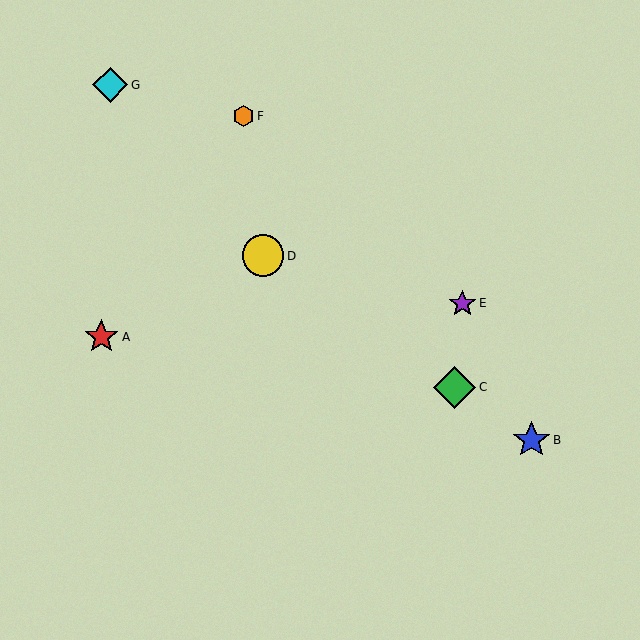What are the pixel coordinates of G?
Object G is at (110, 85).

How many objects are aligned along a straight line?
3 objects (B, C, D) are aligned along a straight line.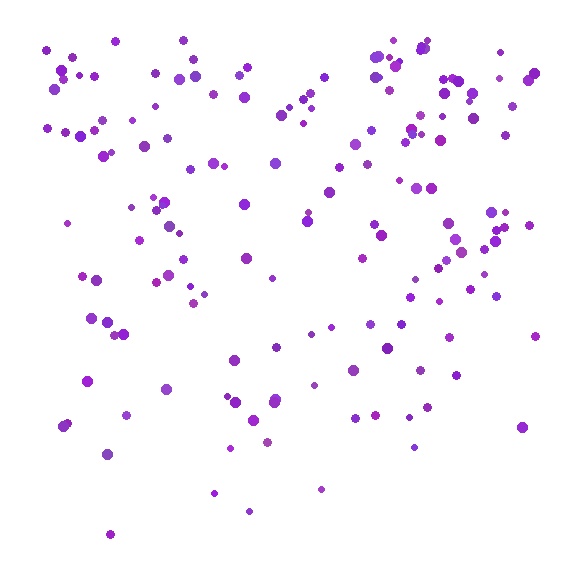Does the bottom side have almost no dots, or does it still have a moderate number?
Still a moderate number, just noticeably fewer than the top.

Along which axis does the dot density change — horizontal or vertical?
Vertical.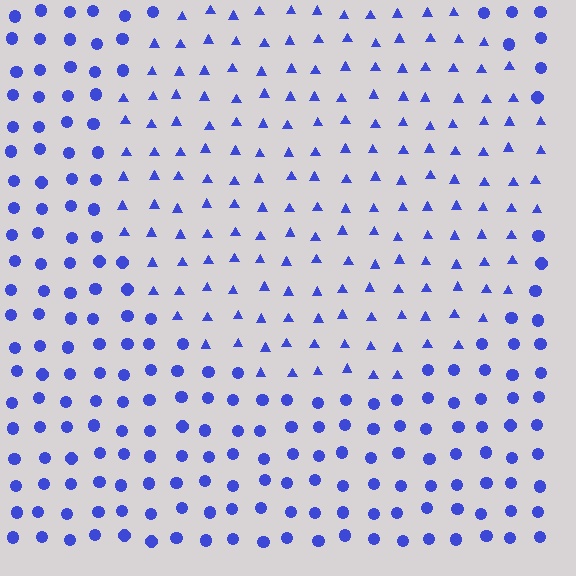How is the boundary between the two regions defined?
The boundary is defined by a change in element shape: triangles inside vs. circles outside. All elements share the same color and spacing.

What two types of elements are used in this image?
The image uses triangles inside the circle region and circles outside it.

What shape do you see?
I see a circle.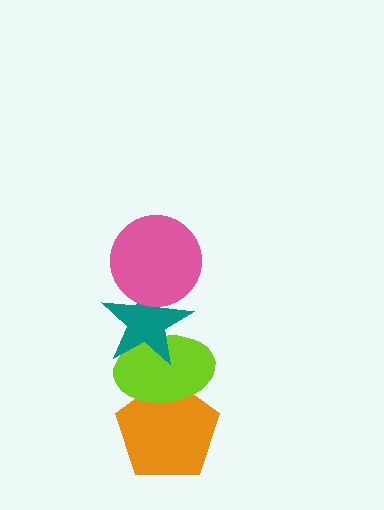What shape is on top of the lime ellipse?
The teal star is on top of the lime ellipse.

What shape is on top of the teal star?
The pink circle is on top of the teal star.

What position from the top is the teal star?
The teal star is 2nd from the top.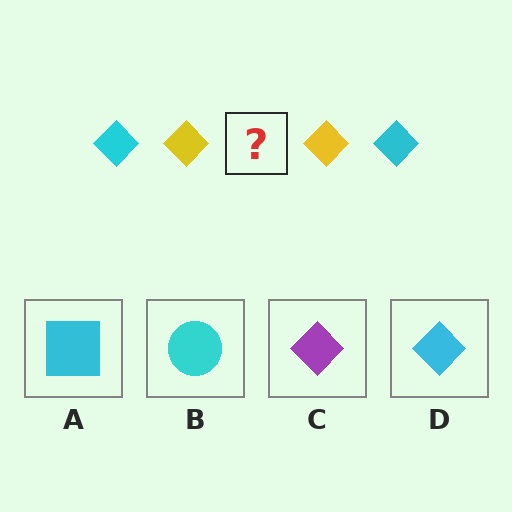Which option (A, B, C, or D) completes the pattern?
D.